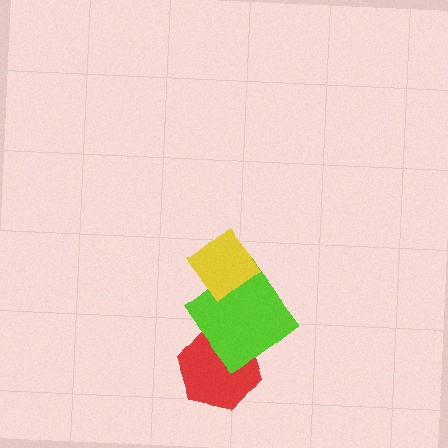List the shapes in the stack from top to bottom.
From top to bottom: the yellow diamond, the lime diamond, the red hexagon.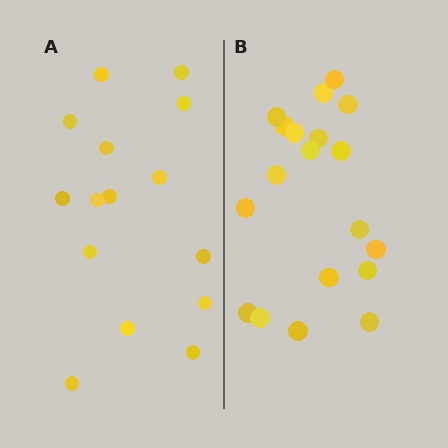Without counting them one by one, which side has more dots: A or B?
Region B (the right region) has more dots.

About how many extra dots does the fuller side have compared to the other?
Region B has about 4 more dots than region A.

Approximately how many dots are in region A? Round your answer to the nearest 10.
About 20 dots. (The exact count is 15, which rounds to 20.)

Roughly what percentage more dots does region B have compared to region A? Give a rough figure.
About 25% more.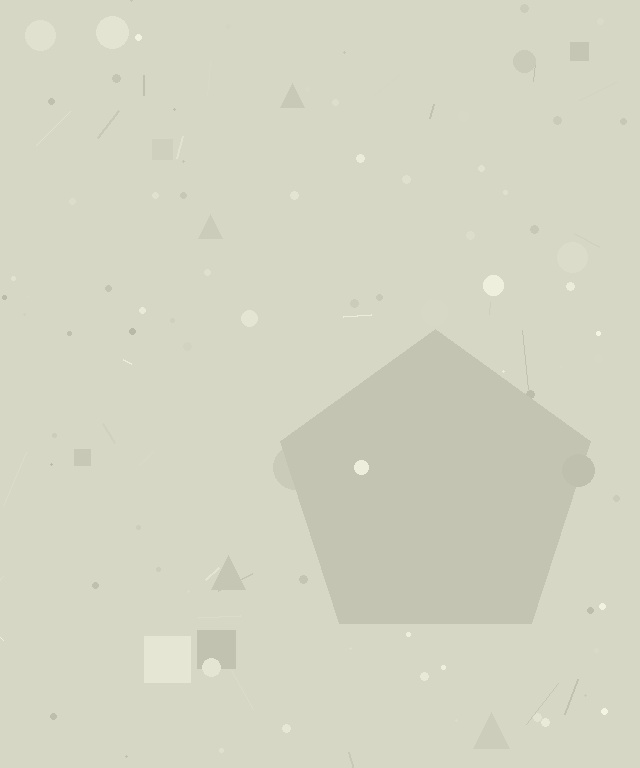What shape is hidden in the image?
A pentagon is hidden in the image.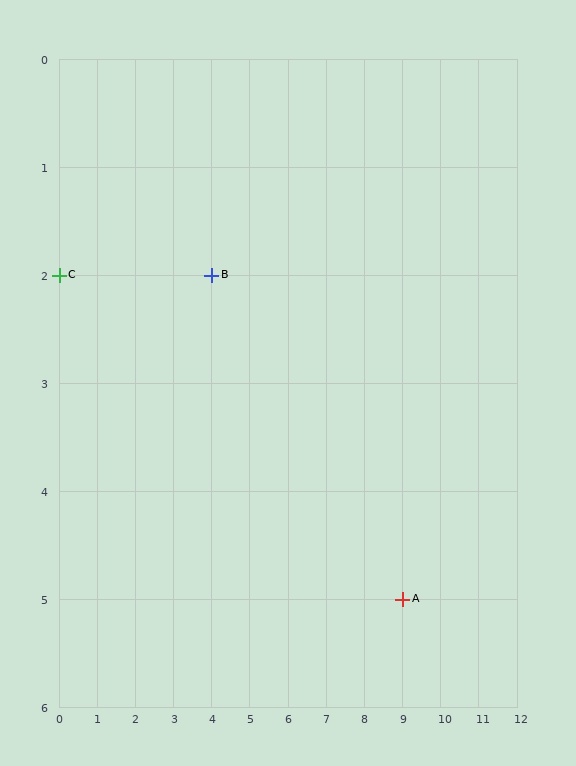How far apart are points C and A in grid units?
Points C and A are 9 columns and 3 rows apart (about 9.5 grid units diagonally).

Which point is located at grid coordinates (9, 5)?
Point A is at (9, 5).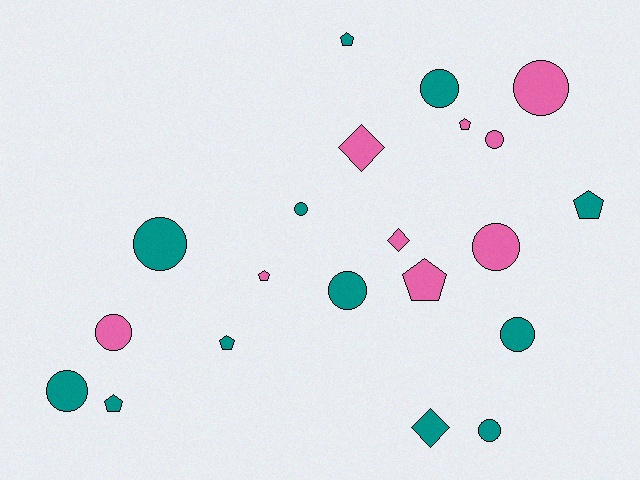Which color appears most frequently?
Teal, with 12 objects.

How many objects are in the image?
There are 21 objects.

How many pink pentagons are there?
There are 3 pink pentagons.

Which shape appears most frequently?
Circle, with 11 objects.